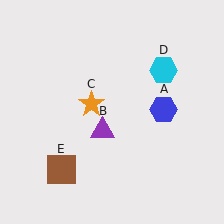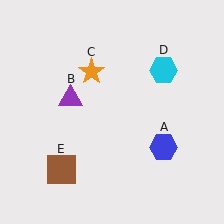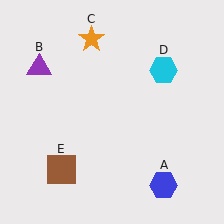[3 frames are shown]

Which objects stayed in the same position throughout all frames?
Cyan hexagon (object D) and brown square (object E) remained stationary.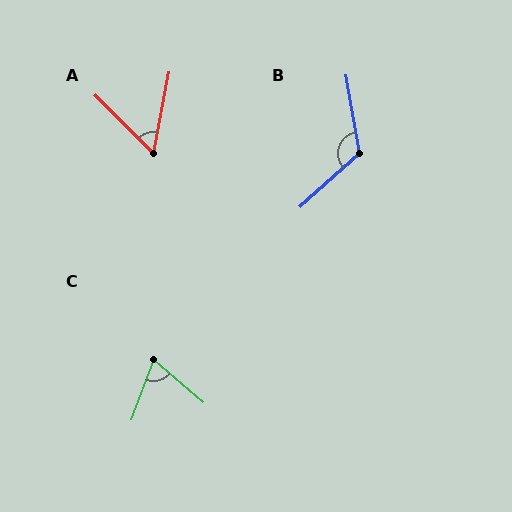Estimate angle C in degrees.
Approximately 70 degrees.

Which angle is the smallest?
A, at approximately 55 degrees.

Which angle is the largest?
B, at approximately 122 degrees.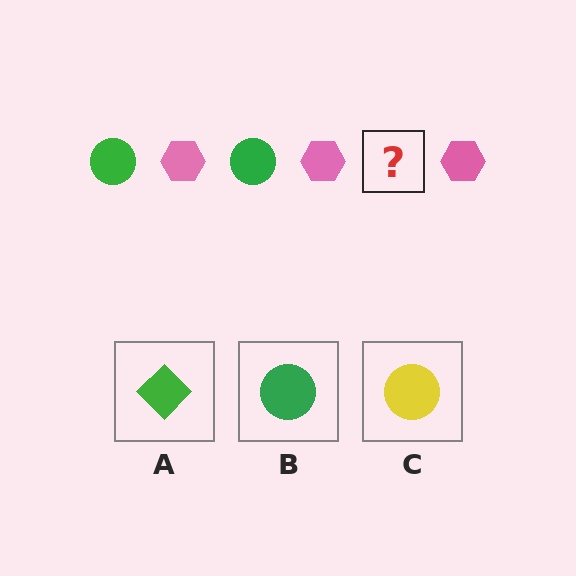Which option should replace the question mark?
Option B.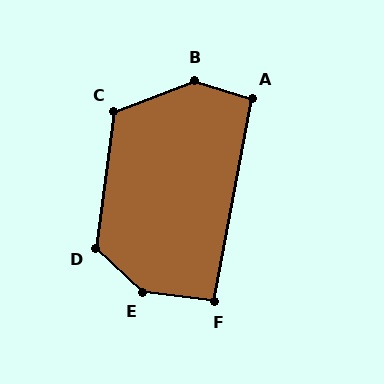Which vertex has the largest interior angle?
E, at approximately 144 degrees.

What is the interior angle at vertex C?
Approximately 119 degrees (obtuse).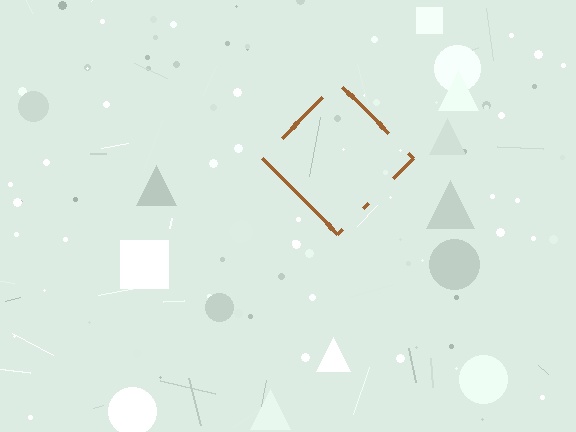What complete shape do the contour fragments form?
The contour fragments form a diamond.